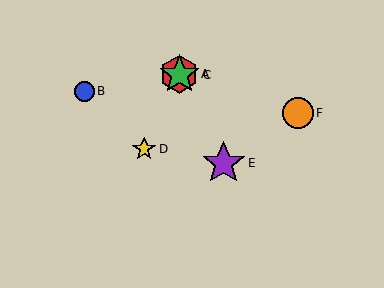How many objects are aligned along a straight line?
3 objects (A, C, E) are aligned along a straight line.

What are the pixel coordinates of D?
Object D is at (144, 149).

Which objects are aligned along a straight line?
Objects A, C, E are aligned along a straight line.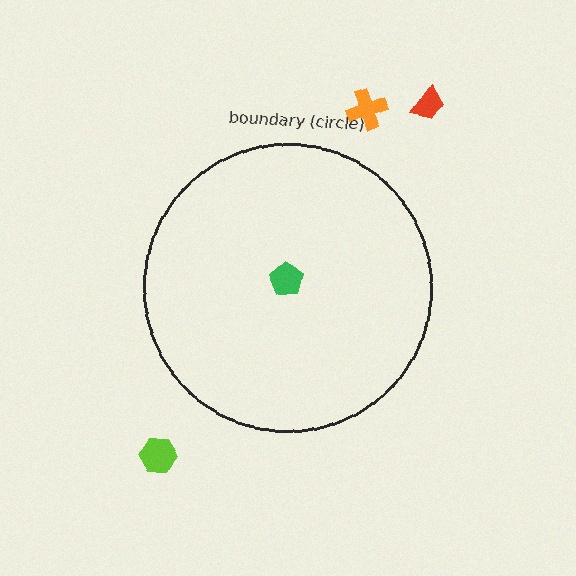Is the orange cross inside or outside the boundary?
Outside.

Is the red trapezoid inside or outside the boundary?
Outside.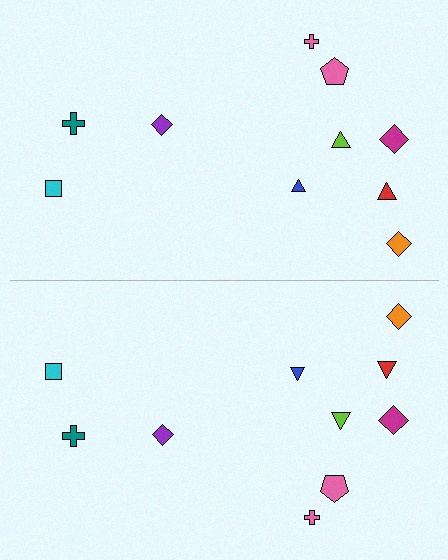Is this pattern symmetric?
Yes, this pattern has bilateral (reflection) symmetry.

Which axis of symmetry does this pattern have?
The pattern has a horizontal axis of symmetry running through the center of the image.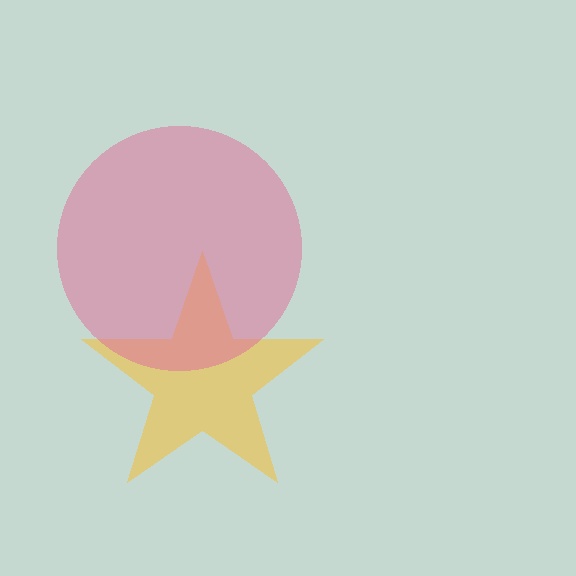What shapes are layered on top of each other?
The layered shapes are: a yellow star, a pink circle.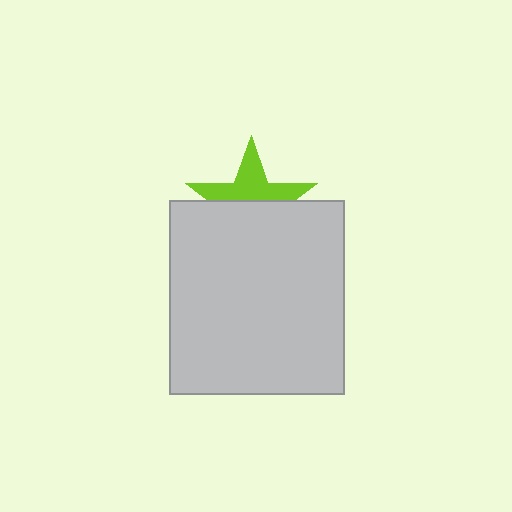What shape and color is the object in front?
The object in front is a light gray rectangle.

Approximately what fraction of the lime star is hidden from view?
Roughly 54% of the lime star is hidden behind the light gray rectangle.